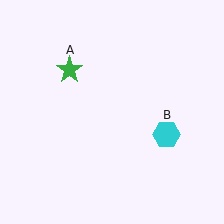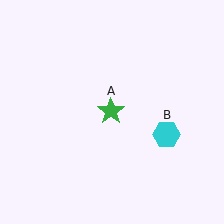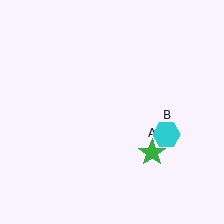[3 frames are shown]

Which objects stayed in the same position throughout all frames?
Cyan hexagon (object B) remained stationary.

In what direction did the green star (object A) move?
The green star (object A) moved down and to the right.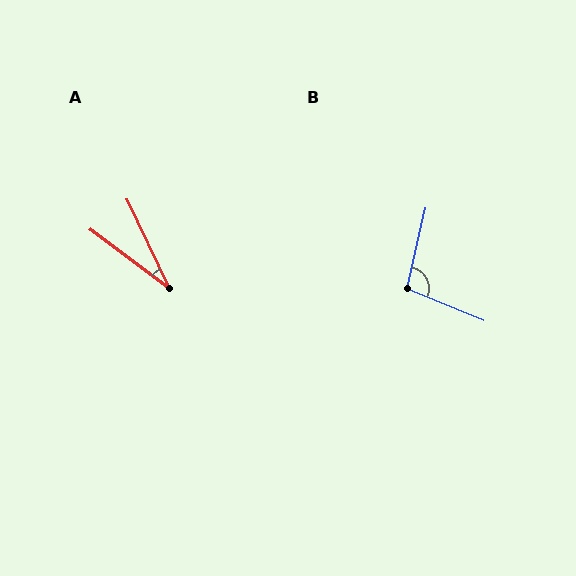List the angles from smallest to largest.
A (27°), B (99°).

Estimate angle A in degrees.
Approximately 27 degrees.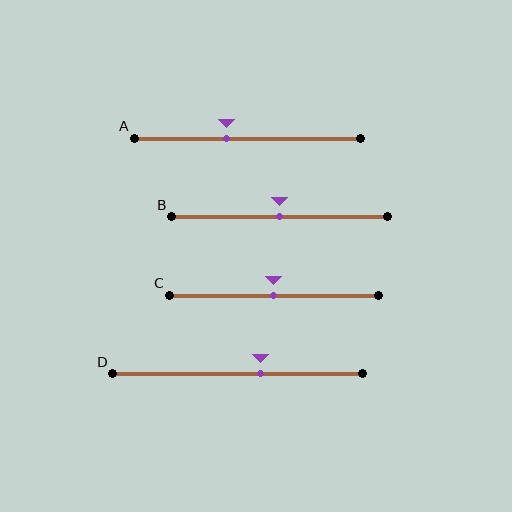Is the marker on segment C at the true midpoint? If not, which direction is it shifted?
Yes, the marker on segment C is at the true midpoint.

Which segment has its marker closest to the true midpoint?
Segment B has its marker closest to the true midpoint.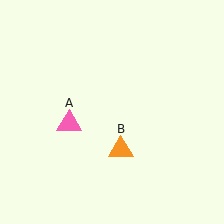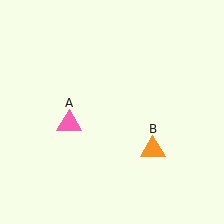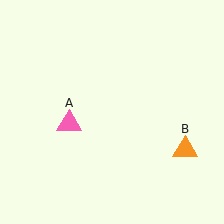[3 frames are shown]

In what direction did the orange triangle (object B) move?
The orange triangle (object B) moved right.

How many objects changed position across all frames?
1 object changed position: orange triangle (object B).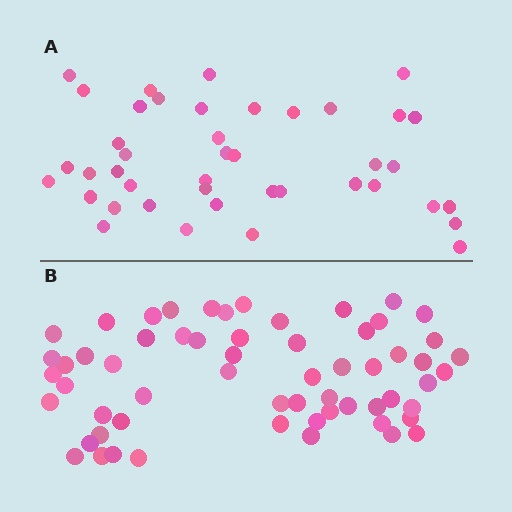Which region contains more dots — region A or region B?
Region B (the bottom region) has more dots.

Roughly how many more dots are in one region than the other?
Region B has approximately 20 more dots than region A.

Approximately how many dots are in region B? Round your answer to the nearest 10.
About 60 dots.